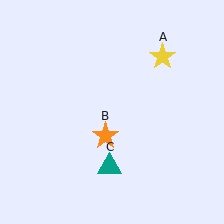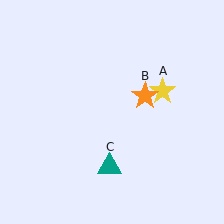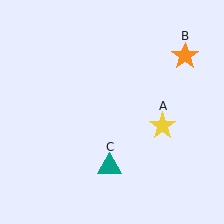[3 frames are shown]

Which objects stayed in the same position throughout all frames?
Teal triangle (object C) remained stationary.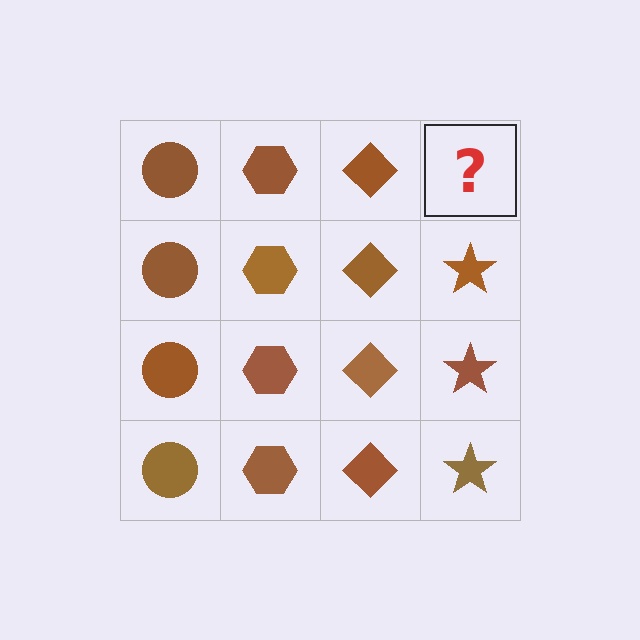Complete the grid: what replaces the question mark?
The question mark should be replaced with a brown star.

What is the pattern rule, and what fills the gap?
The rule is that each column has a consistent shape. The gap should be filled with a brown star.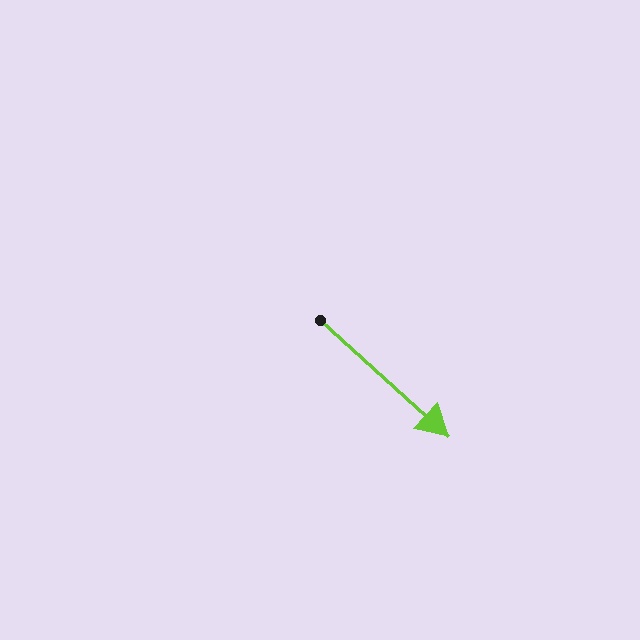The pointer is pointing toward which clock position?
Roughly 4 o'clock.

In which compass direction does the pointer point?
Southeast.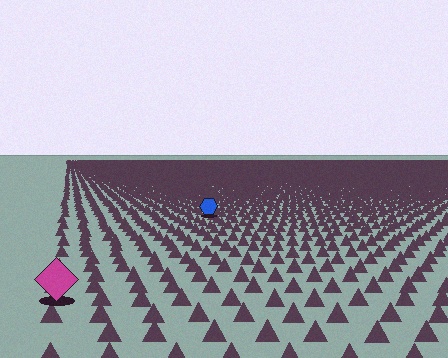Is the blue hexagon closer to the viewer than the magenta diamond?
No. The magenta diamond is closer — you can tell from the texture gradient: the ground texture is coarser near it.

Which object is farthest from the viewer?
The blue hexagon is farthest from the viewer. It appears smaller and the ground texture around it is denser.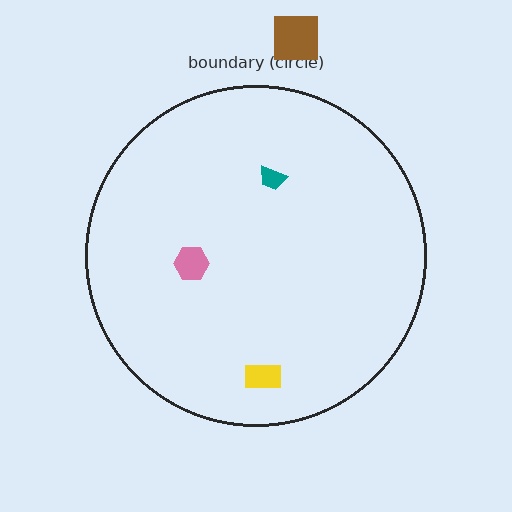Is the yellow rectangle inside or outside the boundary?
Inside.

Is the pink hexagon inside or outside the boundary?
Inside.